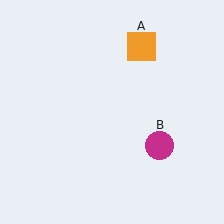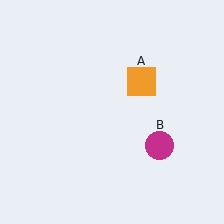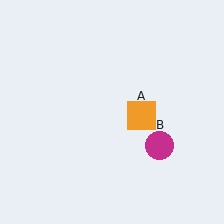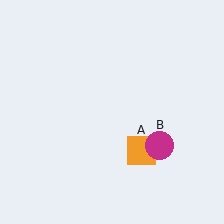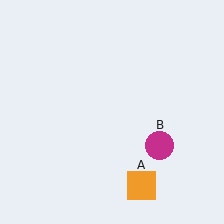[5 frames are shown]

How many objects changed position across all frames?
1 object changed position: orange square (object A).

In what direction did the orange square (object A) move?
The orange square (object A) moved down.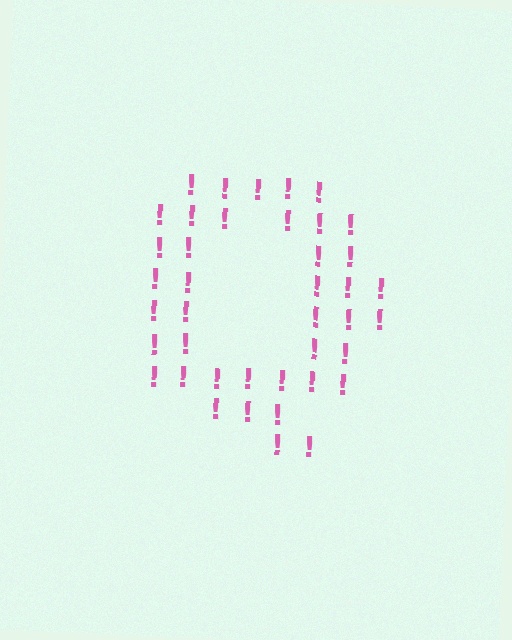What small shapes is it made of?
It is made of small exclamation marks.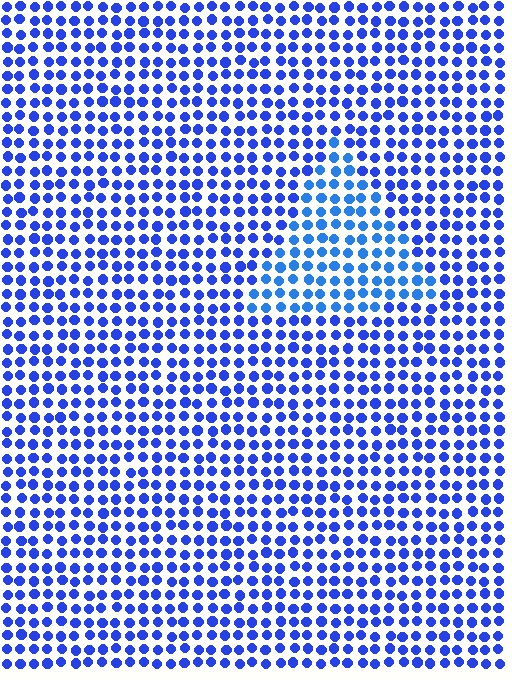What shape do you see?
I see a triangle.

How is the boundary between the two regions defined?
The boundary is defined purely by a slight shift in hue (about 20 degrees). Spacing, size, and orientation are identical on both sides.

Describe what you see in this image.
The image is filled with small blue elements in a uniform arrangement. A triangle-shaped region is visible where the elements are tinted to a slightly different hue, forming a subtle color boundary.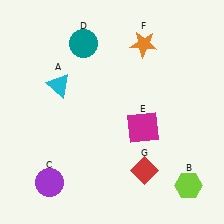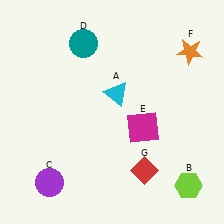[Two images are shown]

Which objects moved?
The objects that moved are: the cyan triangle (A), the orange star (F).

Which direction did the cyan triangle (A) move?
The cyan triangle (A) moved right.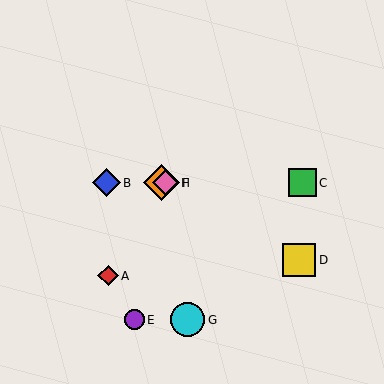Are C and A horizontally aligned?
No, C is at y≈183 and A is at y≈276.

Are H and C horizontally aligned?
Yes, both are at y≈183.